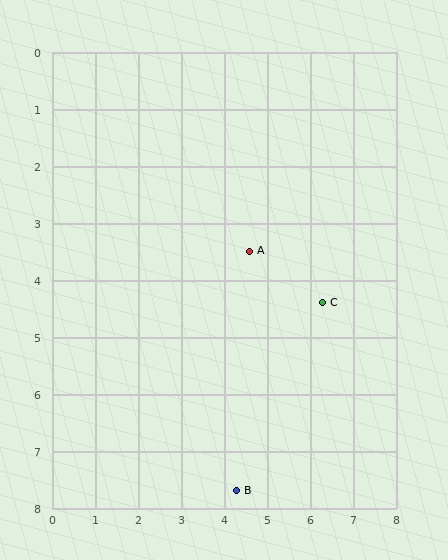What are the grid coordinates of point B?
Point B is at approximately (4.3, 7.7).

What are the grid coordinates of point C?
Point C is at approximately (6.3, 4.4).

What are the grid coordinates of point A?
Point A is at approximately (4.6, 3.5).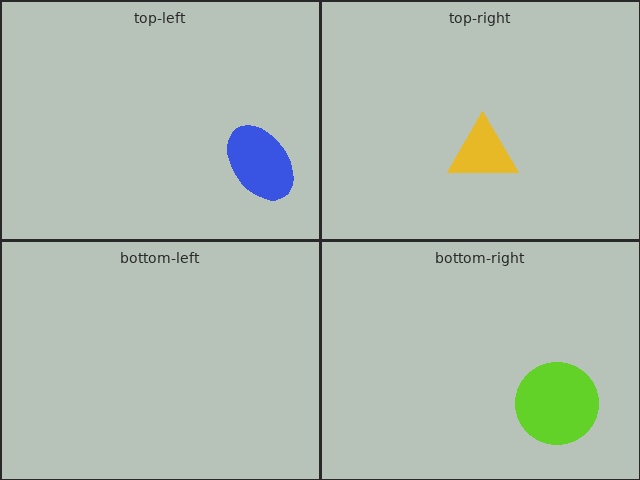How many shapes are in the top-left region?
1.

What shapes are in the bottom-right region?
The lime circle.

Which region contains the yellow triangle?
The top-right region.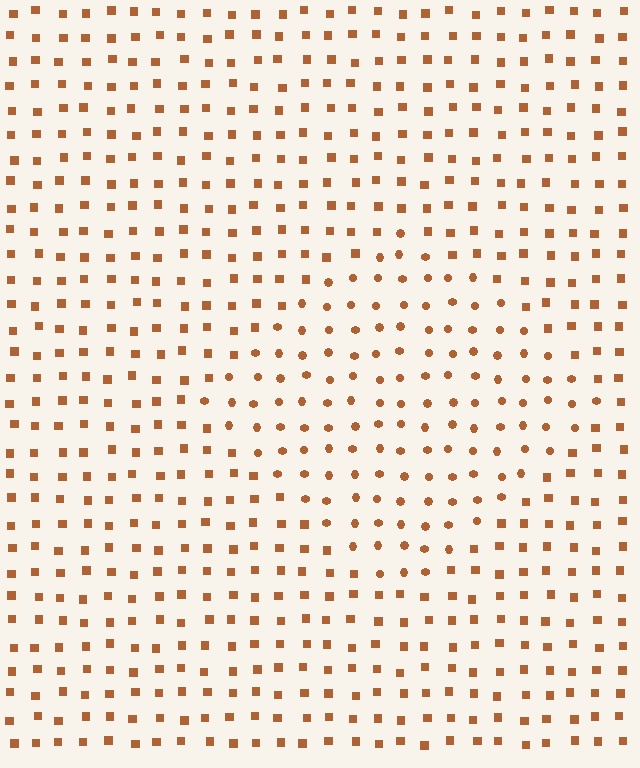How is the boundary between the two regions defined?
The boundary is defined by a change in element shape: circles inside vs. squares outside. All elements share the same color and spacing.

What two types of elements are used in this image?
The image uses circles inside the diamond region and squares outside it.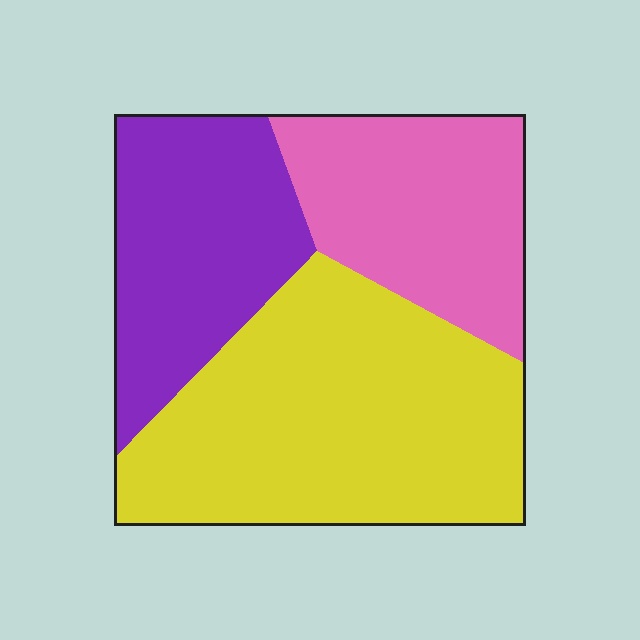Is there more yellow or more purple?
Yellow.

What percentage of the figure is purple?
Purple takes up about one quarter (1/4) of the figure.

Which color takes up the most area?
Yellow, at roughly 45%.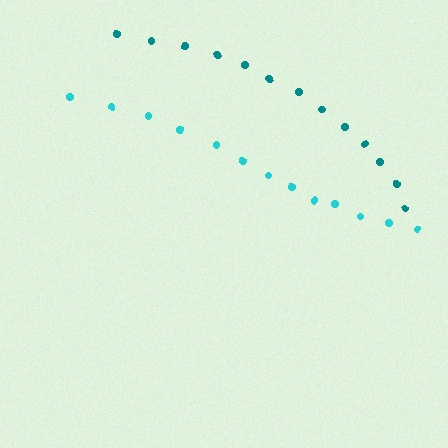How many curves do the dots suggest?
There are 2 distinct paths.